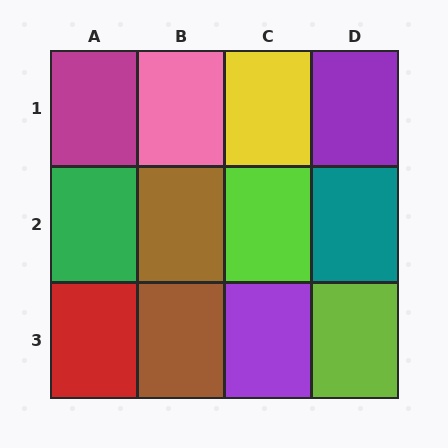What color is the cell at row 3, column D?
Lime.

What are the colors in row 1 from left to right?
Magenta, pink, yellow, purple.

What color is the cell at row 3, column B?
Brown.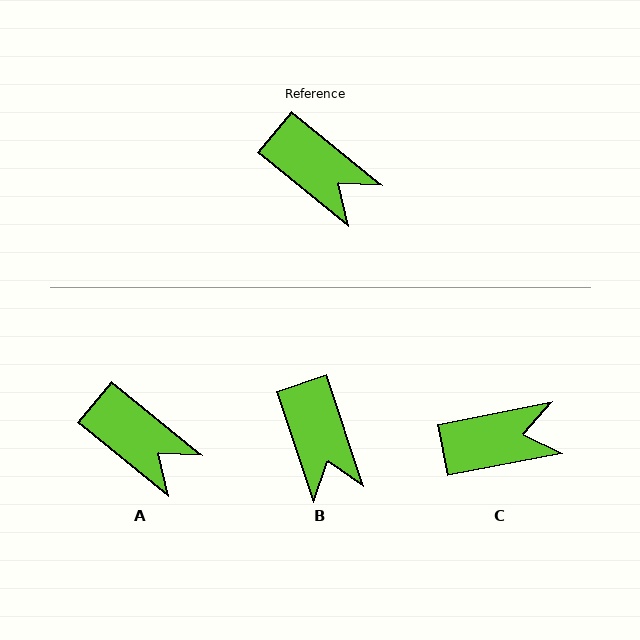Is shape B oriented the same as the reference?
No, it is off by about 33 degrees.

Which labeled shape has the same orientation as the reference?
A.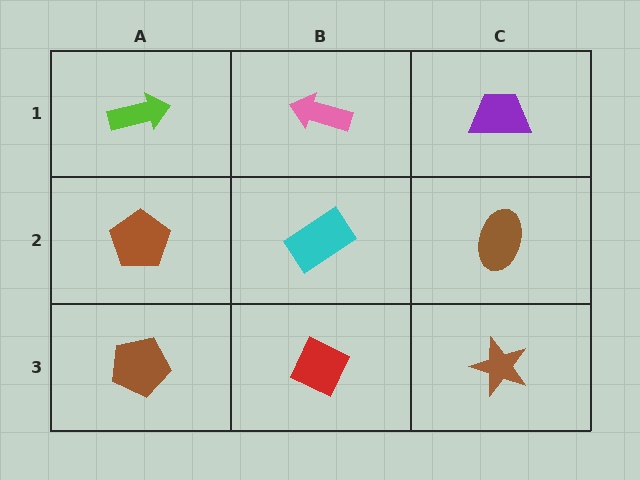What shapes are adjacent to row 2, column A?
A lime arrow (row 1, column A), a brown pentagon (row 3, column A), a cyan rectangle (row 2, column B).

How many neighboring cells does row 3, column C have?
2.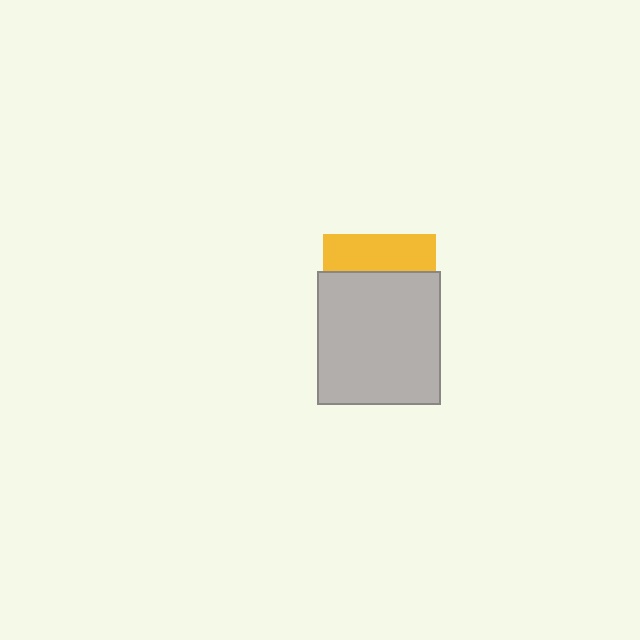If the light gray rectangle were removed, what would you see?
You would see the complete yellow square.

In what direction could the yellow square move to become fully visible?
The yellow square could move up. That would shift it out from behind the light gray rectangle entirely.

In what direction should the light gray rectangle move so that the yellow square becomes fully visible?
The light gray rectangle should move down. That is the shortest direction to clear the overlap and leave the yellow square fully visible.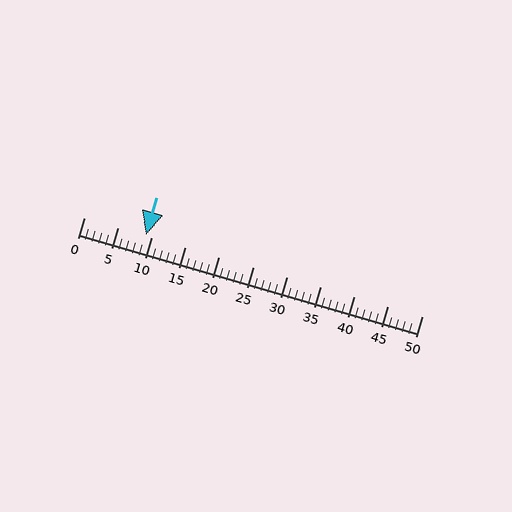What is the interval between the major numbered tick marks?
The major tick marks are spaced 5 units apart.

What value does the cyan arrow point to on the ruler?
The cyan arrow points to approximately 9.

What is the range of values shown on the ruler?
The ruler shows values from 0 to 50.